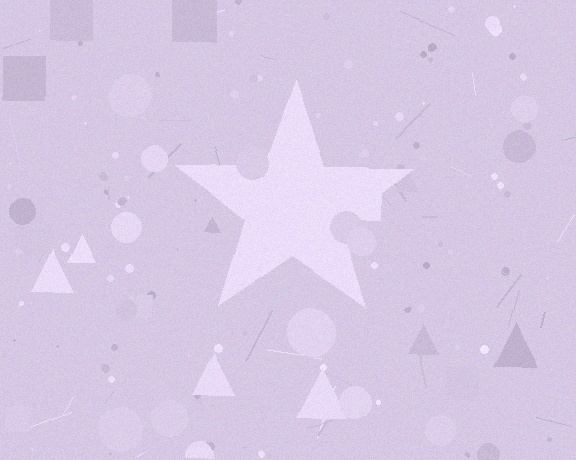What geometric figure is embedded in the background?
A star is embedded in the background.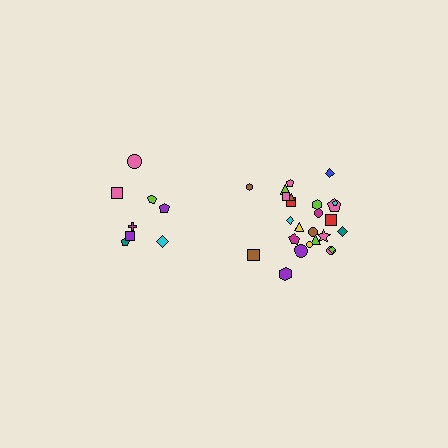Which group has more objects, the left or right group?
The right group.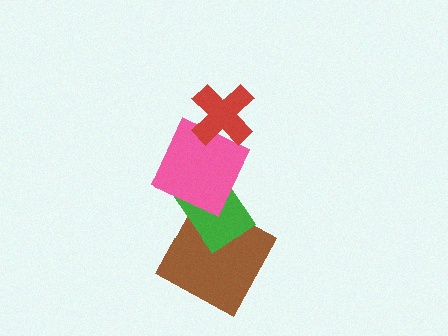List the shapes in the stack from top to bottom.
From top to bottom: the red cross, the pink square, the green rectangle, the brown square.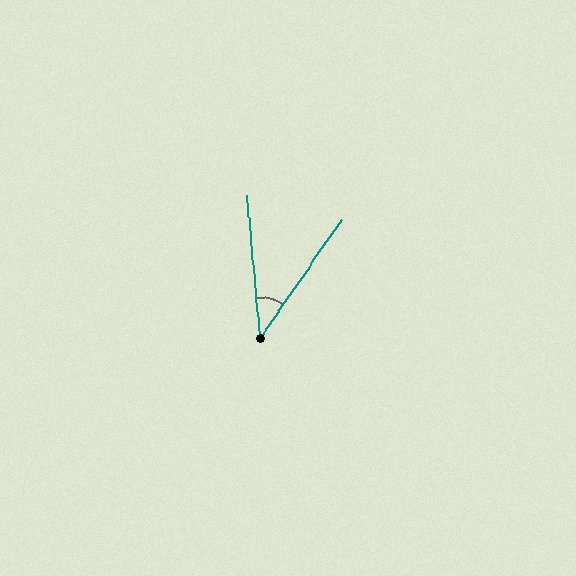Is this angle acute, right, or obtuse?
It is acute.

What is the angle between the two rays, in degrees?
Approximately 39 degrees.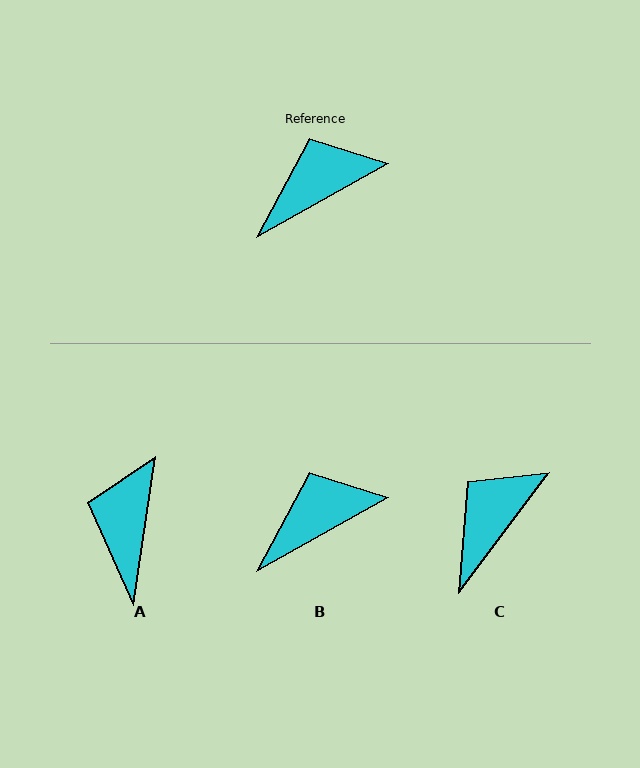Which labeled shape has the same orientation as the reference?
B.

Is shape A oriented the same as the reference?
No, it is off by about 52 degrees.